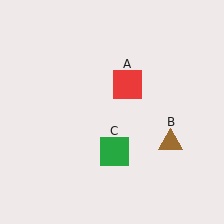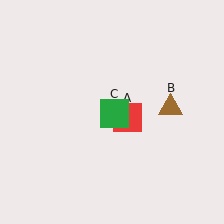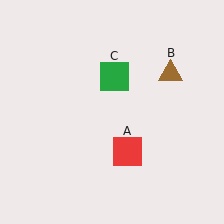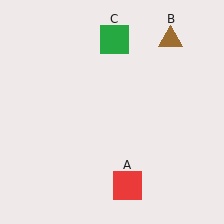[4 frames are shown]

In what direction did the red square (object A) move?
The red square (object A) moved down.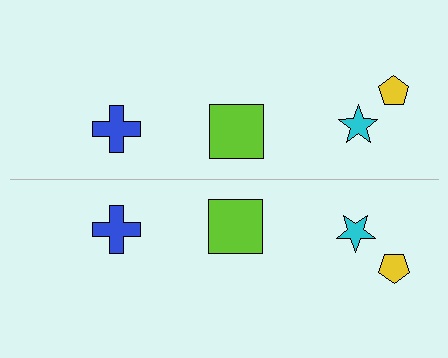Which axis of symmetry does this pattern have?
The pattern has a horizontal axis of symmetry running through the center of the image.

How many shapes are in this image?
There are 8 shapes in this image.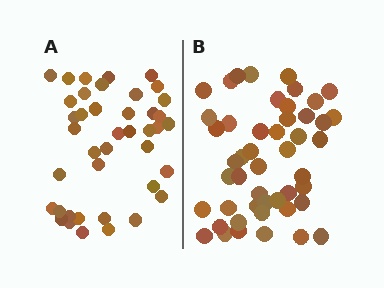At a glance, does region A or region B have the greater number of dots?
Region B (the right region) has more dots.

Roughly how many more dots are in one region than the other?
Region B has roughly 8 or so more dots than region A.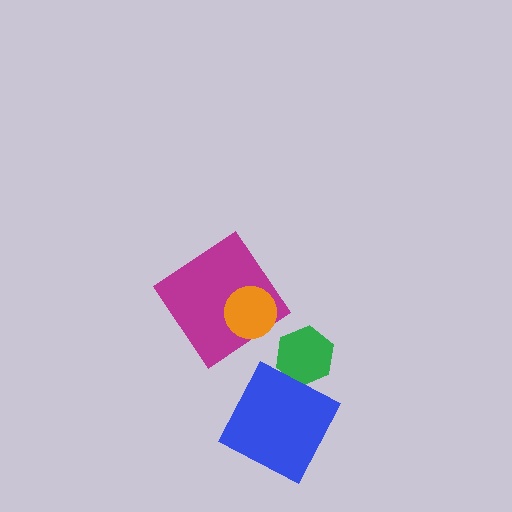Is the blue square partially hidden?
No, no other shape covers it.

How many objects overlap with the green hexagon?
0 objects overlap with the green hexagon.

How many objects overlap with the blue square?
0 objects overlap with the blue square.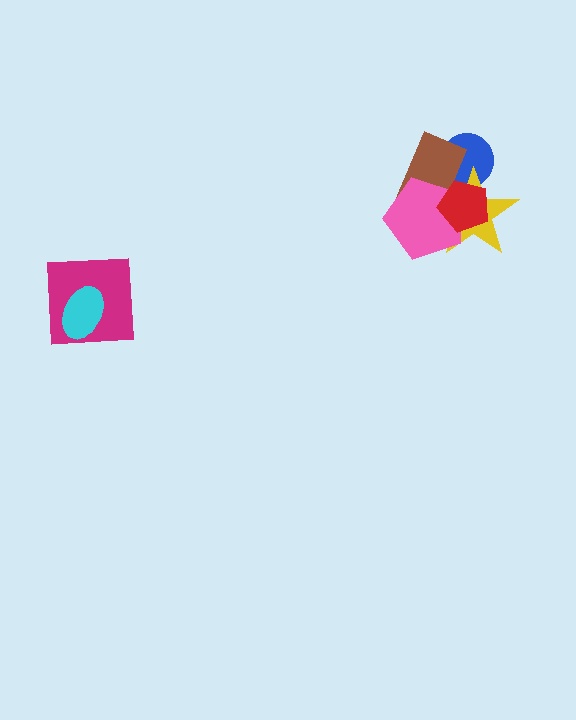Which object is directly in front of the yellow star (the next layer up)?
The brown rectangle is directly in front of the yellow star.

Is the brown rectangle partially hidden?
Yes, it is partially covered by another shape.